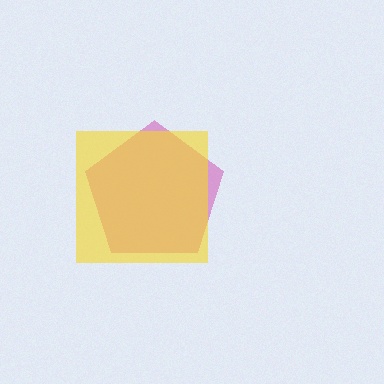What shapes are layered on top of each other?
The layered shapes are: a magenta pentagon, a yellow square.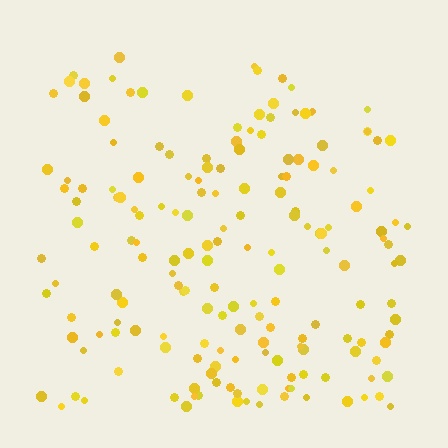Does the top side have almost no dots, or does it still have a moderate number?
Still a moderate number, just noticeably fewer than the bottom.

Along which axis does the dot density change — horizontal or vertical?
Vertical.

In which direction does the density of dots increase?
From top to bottom, with the bottom side densest.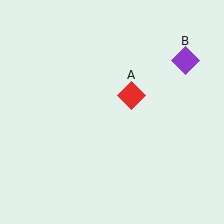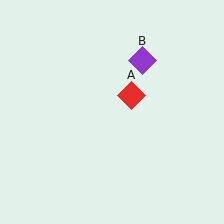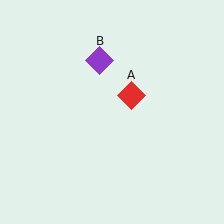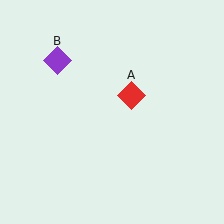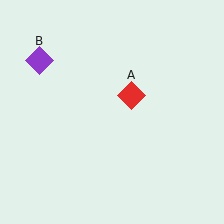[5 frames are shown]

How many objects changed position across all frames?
1 object changed position: purple diamond (object B).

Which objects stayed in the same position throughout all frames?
Red diamond (object A) remained stationary.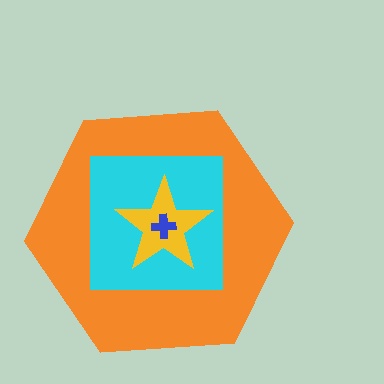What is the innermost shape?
The blue cross.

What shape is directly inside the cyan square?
The yellow star.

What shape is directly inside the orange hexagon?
The cyan square.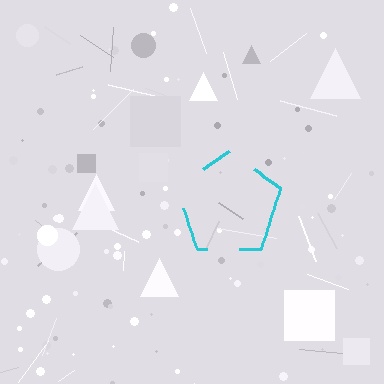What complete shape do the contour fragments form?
The contour fragments form a pentagon.